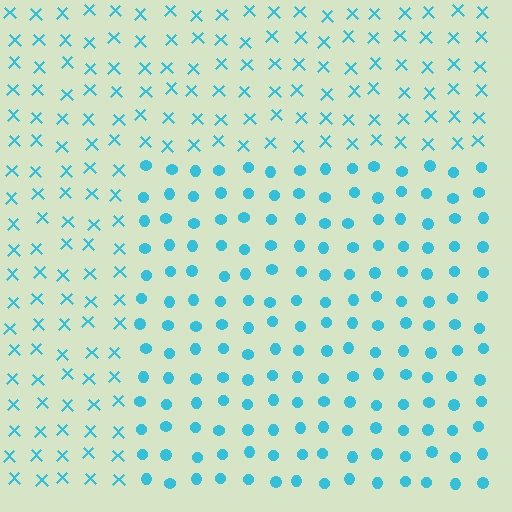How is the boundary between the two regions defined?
The boundary is defined by a change in element shape: circles inside vs. X marks outside. All elements share the same color and spacing.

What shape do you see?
I see a rectangle.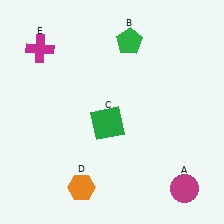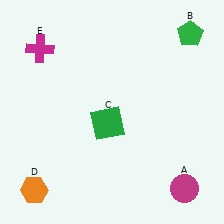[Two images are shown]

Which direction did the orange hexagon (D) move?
The orange hexagon (D) moved left.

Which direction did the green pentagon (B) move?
The green pentagon (B) moved right.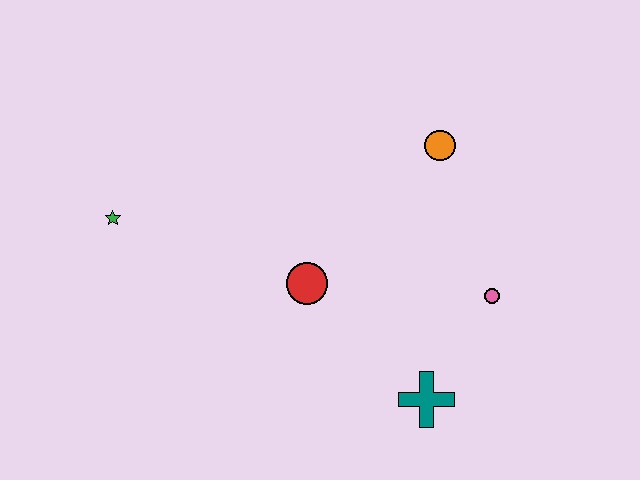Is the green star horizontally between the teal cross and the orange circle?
No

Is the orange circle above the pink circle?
Yes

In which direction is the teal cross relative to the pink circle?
The teal cross is below the pink circle.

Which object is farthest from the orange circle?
The green star is farthest from the orange circle.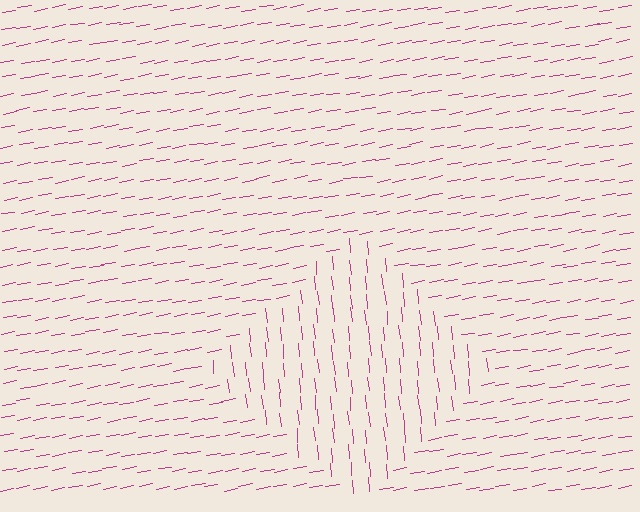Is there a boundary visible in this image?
Yes, there is a texture boundary formed by a change in line orientation.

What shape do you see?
I see a diamond.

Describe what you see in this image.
The image is filled with small magenta line segments. A diamond region in the image has lines oriented differently from the surrounding lines, creating a visible texture boundary.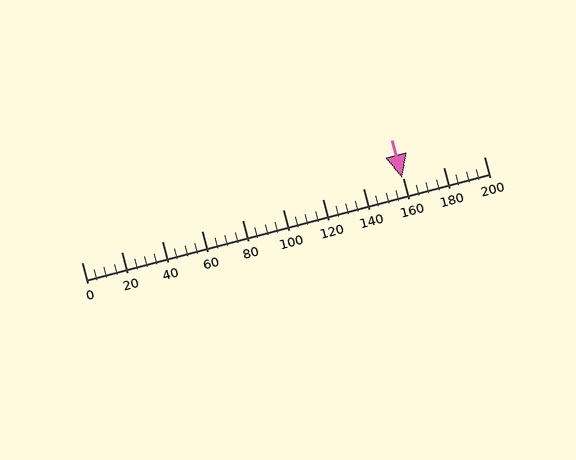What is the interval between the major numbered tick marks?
The major tick marks are spaced 20 units apart.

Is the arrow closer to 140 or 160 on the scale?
The arrow is closer to 160.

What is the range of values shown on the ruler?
The ruler shows values from 0 to 200.